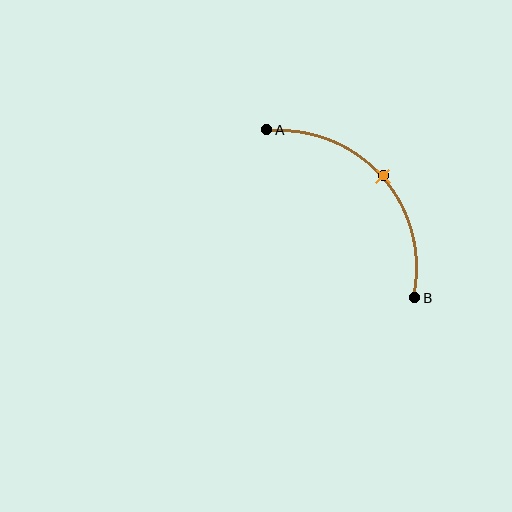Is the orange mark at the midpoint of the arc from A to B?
Yes. The orange mark lies on the arc at equal arc-length from both A and B — it is the arc midpoint.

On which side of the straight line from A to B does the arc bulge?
The arc bulges above and to the right of the straight line connecting A and B.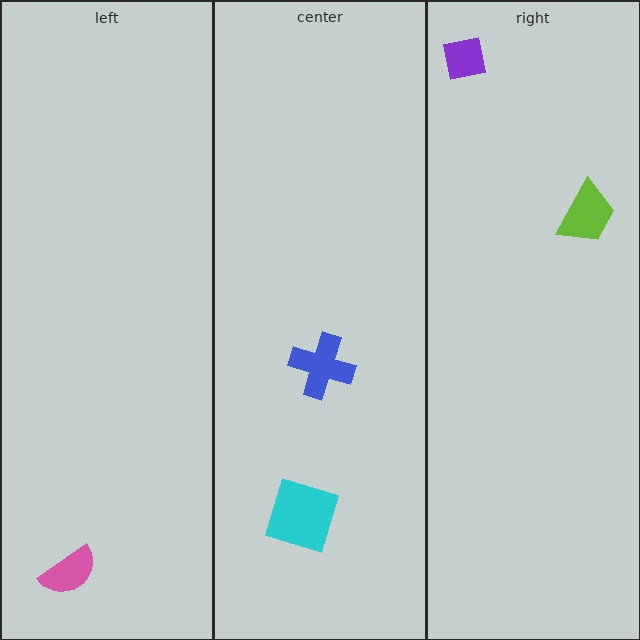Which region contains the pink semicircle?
The left region.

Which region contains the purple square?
The right region.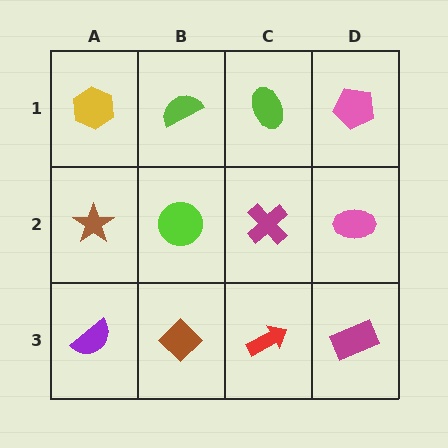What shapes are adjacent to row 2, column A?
A yellow hexagon (row 1, column A), a purple semicircle (row 3, column A), a lime circle (row 2, column B).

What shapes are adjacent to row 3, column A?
A brown star (row 2, column A), a brown diamond (row 3, column B).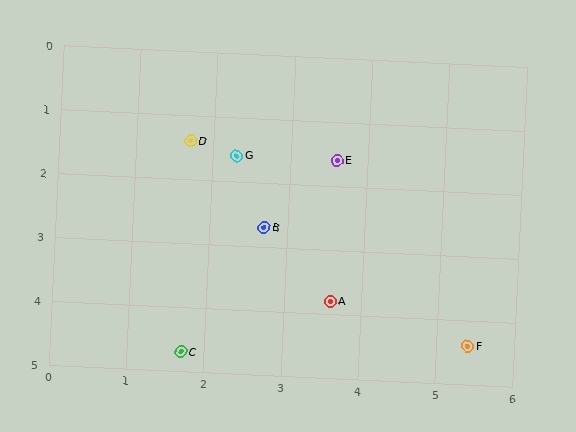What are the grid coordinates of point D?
Point D is at approximately (1.7, 1.4).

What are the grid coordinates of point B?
Point B is at approximately (2.7, 2.7).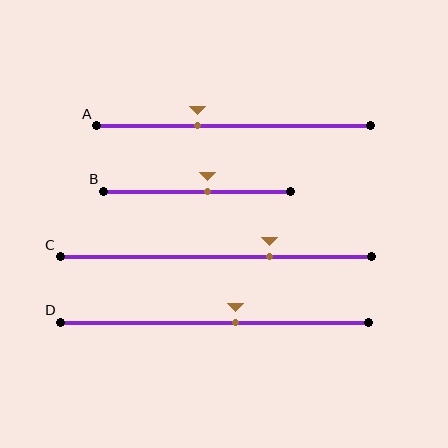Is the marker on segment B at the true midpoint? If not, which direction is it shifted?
No, the marker on segment B is shifted to the right by about 6% of the segment length.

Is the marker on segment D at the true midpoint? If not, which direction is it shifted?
No, the marker on segment D is shifted to the right by about 7% of the segment length.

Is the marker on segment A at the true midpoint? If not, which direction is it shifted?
No, the marker on segment A is shifted to the left by about 13% of the segment length.